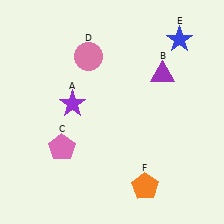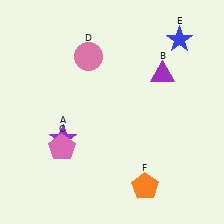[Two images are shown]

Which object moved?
The purple star (A) moved down.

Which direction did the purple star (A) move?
The purple star (A) moved down.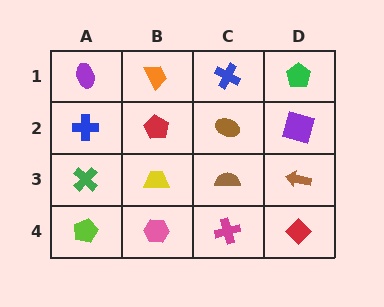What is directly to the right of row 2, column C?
A purple square.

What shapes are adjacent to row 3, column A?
A blue cross (row 2, column A), a lime pentagon (row 4, column A), a yellow trapezoid (row 3, column B).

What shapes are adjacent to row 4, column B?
A yellow trapezoid (row 3, column B), a lime pentagon (row 4, column A), a magenta cross (row 4, column C).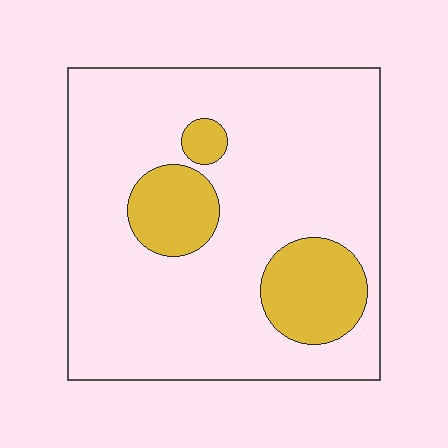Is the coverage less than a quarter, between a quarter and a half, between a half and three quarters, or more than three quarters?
Less than a quarter.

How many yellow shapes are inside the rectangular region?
3.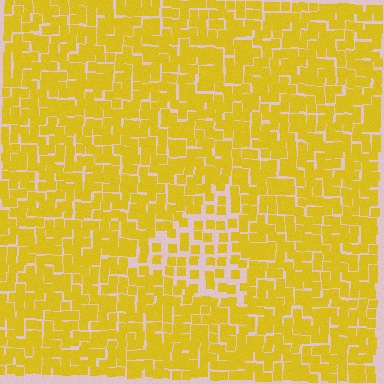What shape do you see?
I see a triangle.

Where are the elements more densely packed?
The elements are more densely packed outside the triangle boundary.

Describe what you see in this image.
The image contains small yellow elements arranged at two different densities. A triangle-shaped region is visible where the elements are less densely packed than the surrounding area.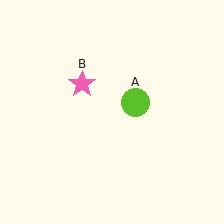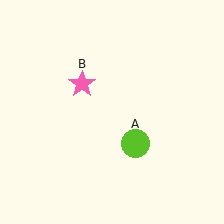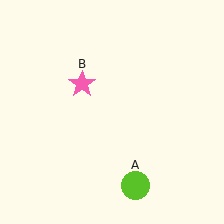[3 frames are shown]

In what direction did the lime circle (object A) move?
The lime circle (object A) moved down.